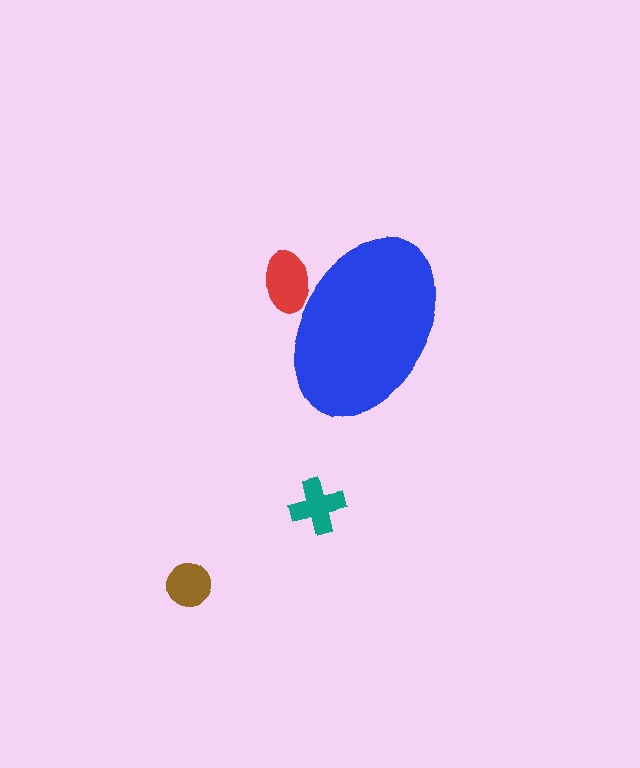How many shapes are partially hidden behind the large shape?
1 shape is partially hidden.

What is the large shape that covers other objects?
A blue ellipse.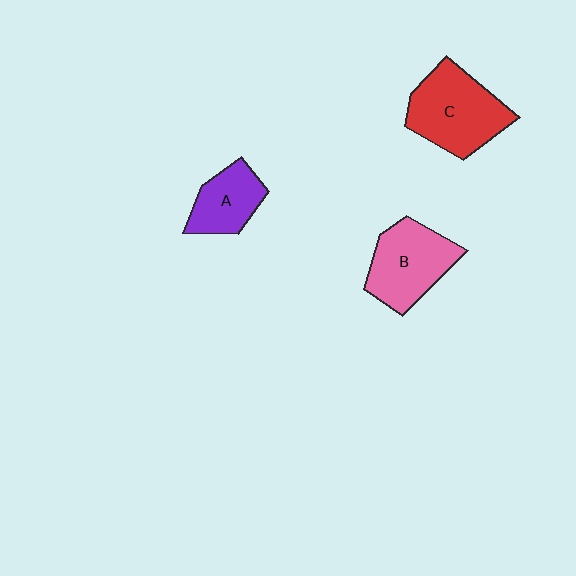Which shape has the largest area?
Shape C (red).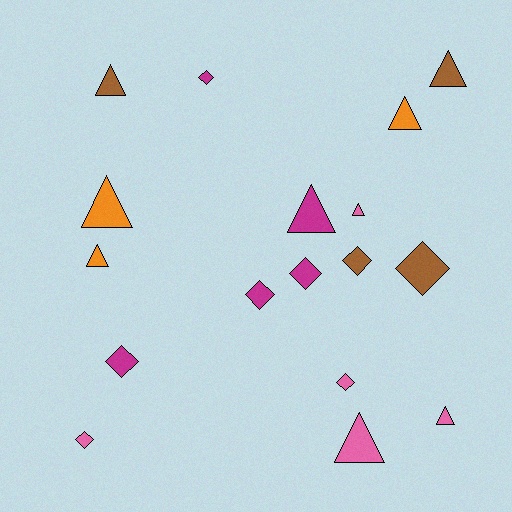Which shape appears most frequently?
Triangle, with 9 objects.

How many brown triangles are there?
There are 2 brown triangles.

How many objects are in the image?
There are 17 objects.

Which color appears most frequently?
Magenta, with 5 objects.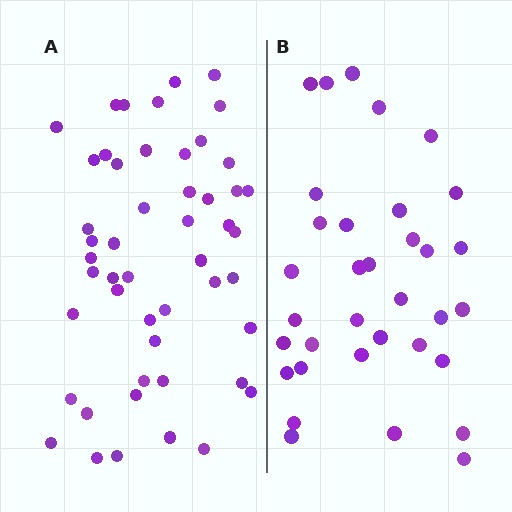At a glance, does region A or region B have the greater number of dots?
Region A (the left region) has more dots.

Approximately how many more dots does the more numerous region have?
Region A has approximately 15 more dots than region B.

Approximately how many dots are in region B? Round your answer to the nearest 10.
About 30 dots. (The exact count is 34, which rounds to 30.)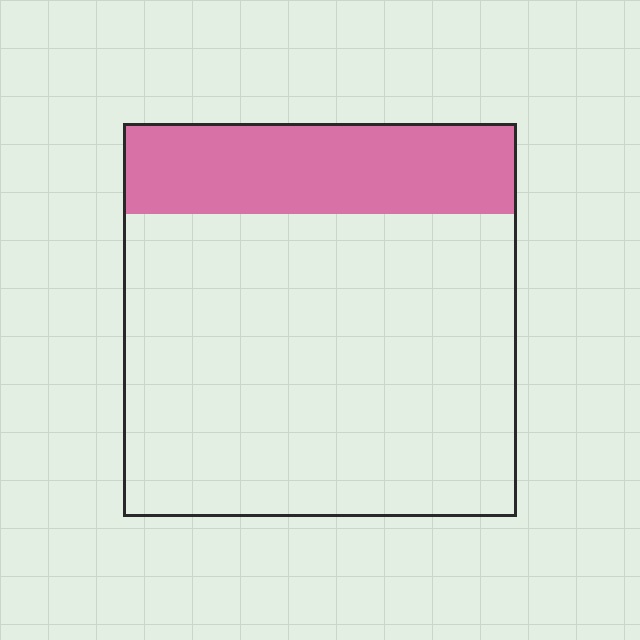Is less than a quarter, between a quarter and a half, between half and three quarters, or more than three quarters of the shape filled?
Less than a quarter.